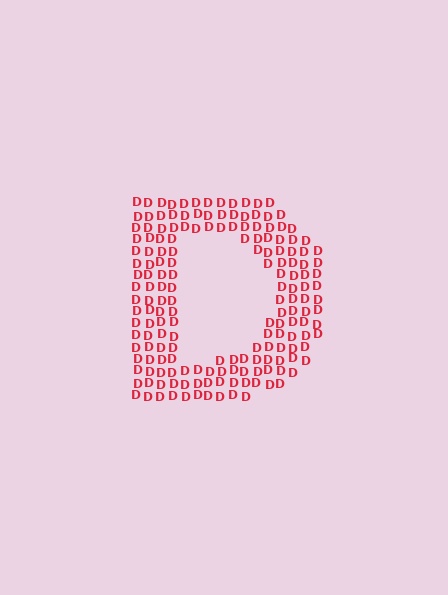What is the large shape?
The large shape is the letter D.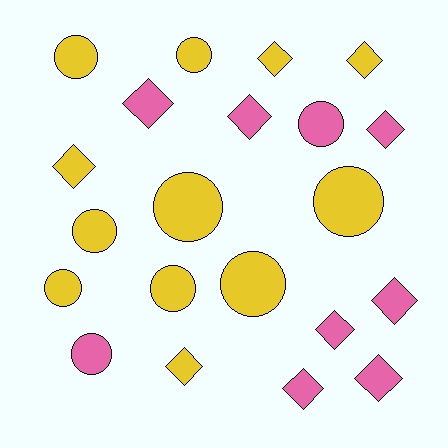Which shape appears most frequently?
Diamond, with 11 objects.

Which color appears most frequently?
Yellow, with 12 objects.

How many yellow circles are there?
There are 8 yellow circles.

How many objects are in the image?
There are 21 objects.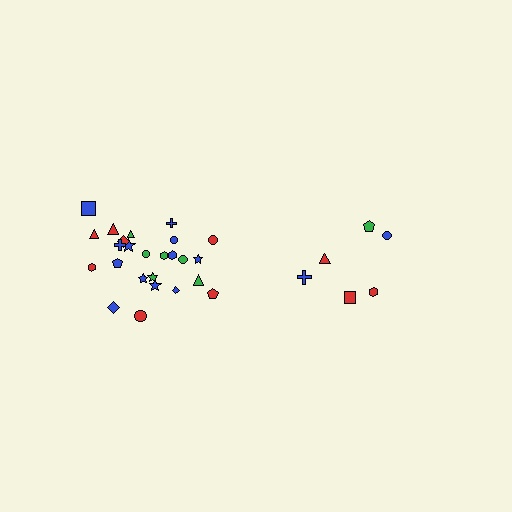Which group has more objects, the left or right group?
The left group.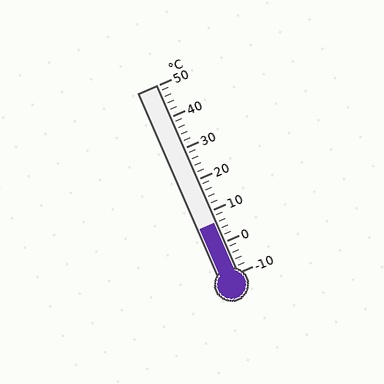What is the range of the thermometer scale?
The thermometer scale ranges from -10°C to 50°C.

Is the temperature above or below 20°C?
The temperature is below 20°C.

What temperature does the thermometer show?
The thermometer shows approximately 6°C.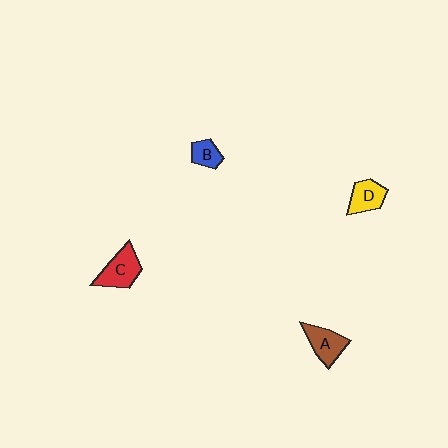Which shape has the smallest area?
Shape B (blue).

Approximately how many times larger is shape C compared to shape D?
Approximately 1.3 times.